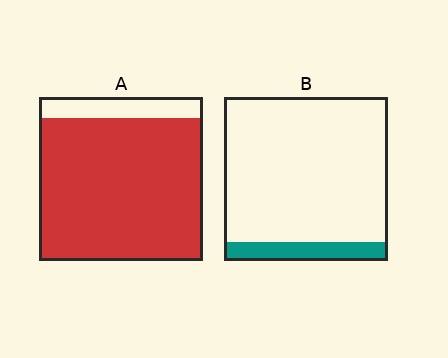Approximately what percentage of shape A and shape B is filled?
A is approximately 85% and B is approximately 10%.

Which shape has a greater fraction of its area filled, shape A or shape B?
Shape A.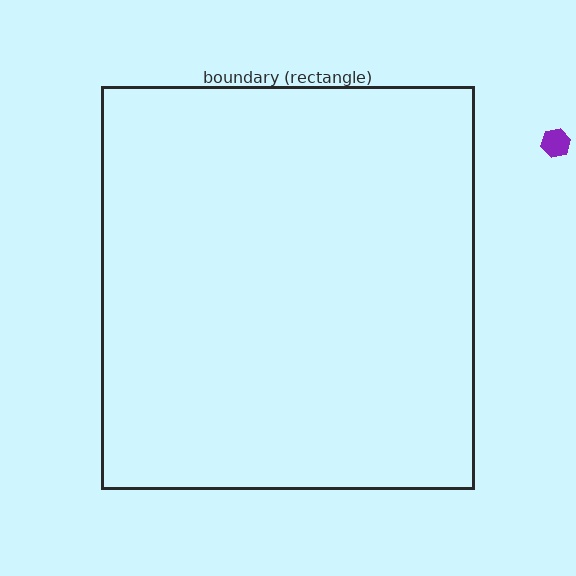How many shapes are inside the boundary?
0 inside, 1 outside.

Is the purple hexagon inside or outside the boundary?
Outside.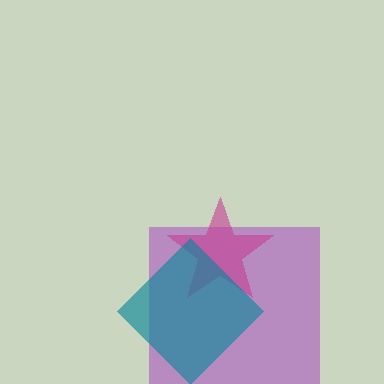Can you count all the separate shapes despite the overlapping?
Yes, there are 3 separate shapes.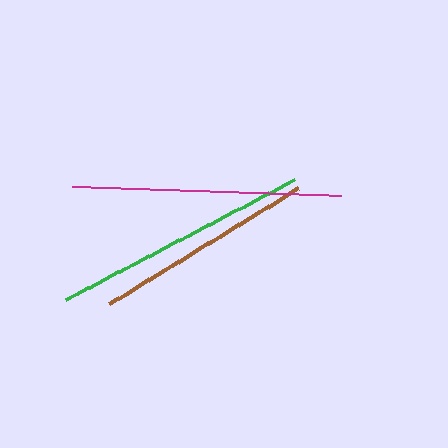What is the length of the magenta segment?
The magenta segment is approximately 269 pixels long.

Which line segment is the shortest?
The brown line is the shortest at approximately 222 pixels.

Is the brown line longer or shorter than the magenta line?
The magenta line is longer than the brown line.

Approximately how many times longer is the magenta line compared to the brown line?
The magenta line is approximately 1.2 times the length of the brown line.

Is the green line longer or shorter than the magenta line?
The magenta line is longer than the green line.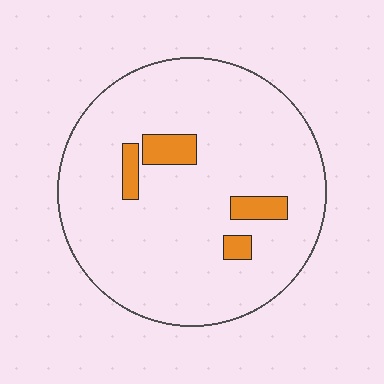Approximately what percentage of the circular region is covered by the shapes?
Approximately 10%.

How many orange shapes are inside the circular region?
4.